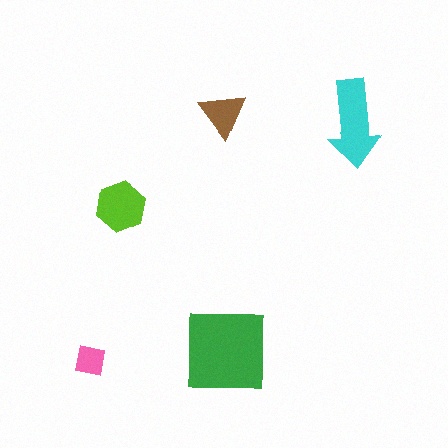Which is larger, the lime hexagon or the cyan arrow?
The cyan arrow.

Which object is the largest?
The green square.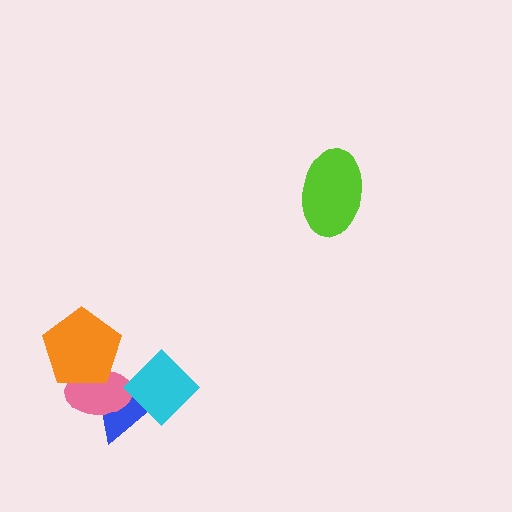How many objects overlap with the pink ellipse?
3 objects overlap with the pink ellipse.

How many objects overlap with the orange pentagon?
2 objects overlap with the orange pentagon.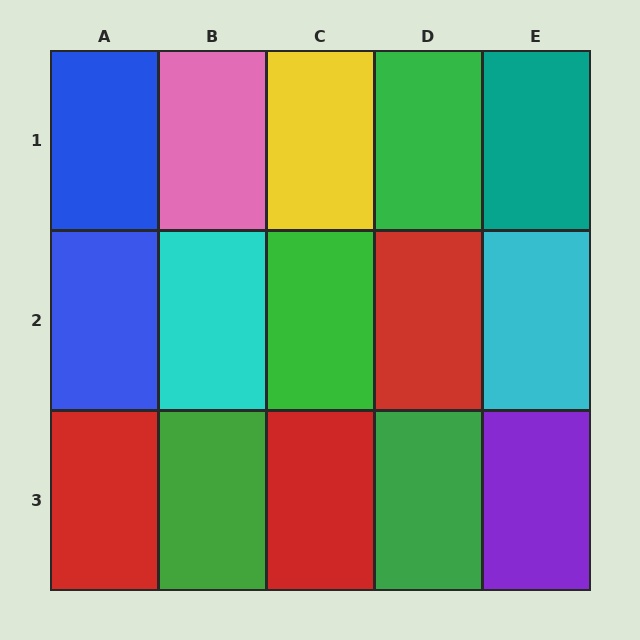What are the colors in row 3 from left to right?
Red, green, red, green, purple.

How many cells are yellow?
1 cell is yellow.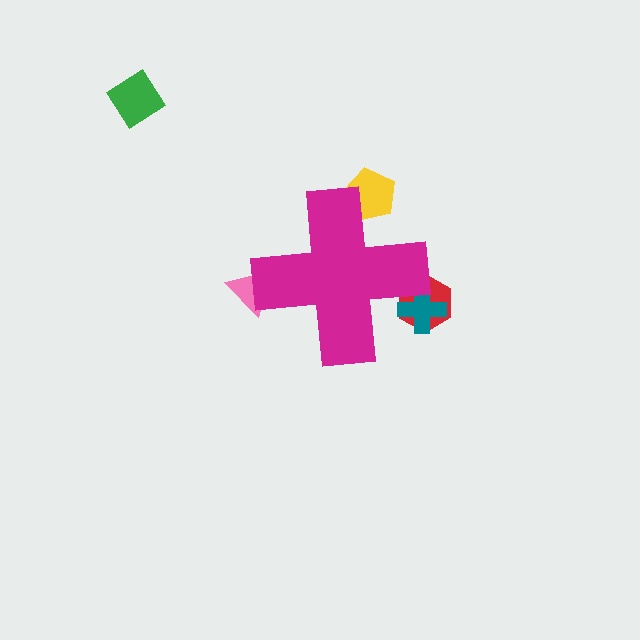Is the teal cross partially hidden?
Yes, the teal cross is partially hidden behind the magenta cross.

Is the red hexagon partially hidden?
Yes, the red hexagon is partially hidden behind the magenta cross.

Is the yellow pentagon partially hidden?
Yes, the yellow pentagon is partially hidden behind the magenta cross.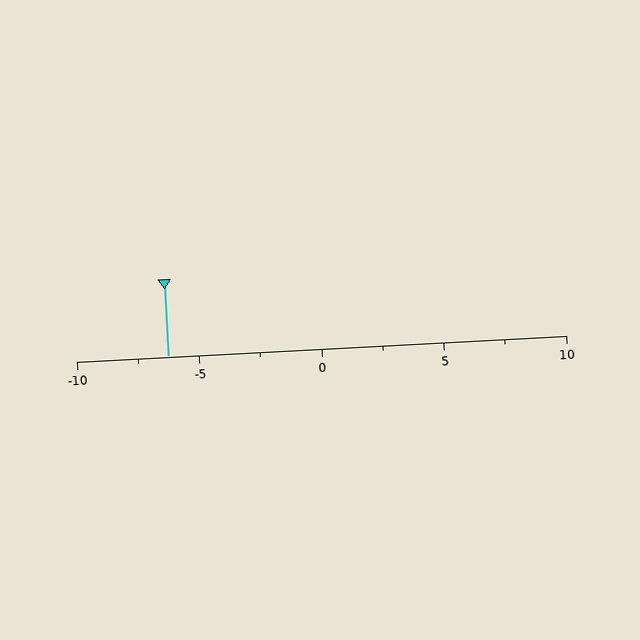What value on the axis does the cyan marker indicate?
The marker indicates approximately -6.2.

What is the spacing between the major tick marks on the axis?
The major ticks are spaced 5 apart.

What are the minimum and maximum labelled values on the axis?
The axis runs from -10 to 10.